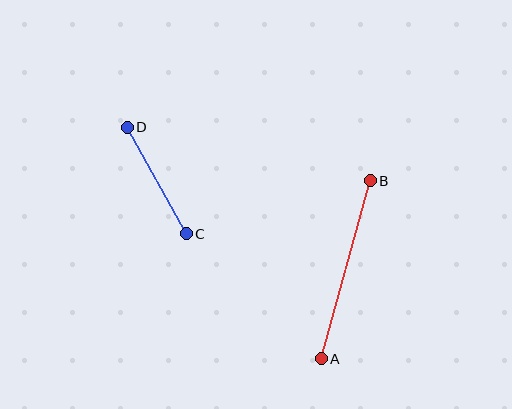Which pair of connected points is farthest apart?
Points A and B are farthest apart.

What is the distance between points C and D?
The distance is approximately 122 pixels.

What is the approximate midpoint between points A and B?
The midpoint is at approximately (346, 270) pixels.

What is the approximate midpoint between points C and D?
The midpoint is at approximately (157, 180) pixels.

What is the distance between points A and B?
The distance is approximately 184 pixels.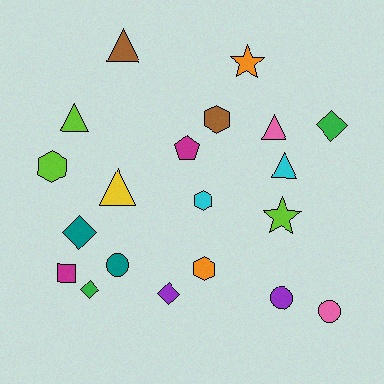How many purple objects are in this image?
There are 2 purple objects.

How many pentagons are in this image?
There is 1 pentagon.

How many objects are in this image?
There are 20 objects.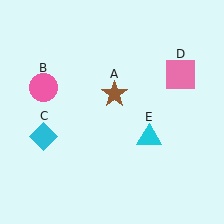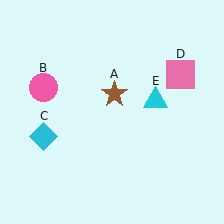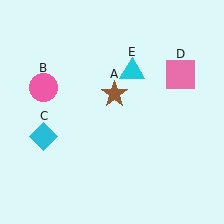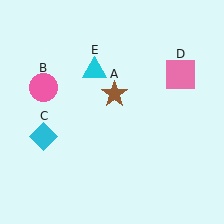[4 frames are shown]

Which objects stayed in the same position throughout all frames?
Brown star (object A) and pink circle (object B) and cyan diamond (object C) and pink square (object D) remained stationary.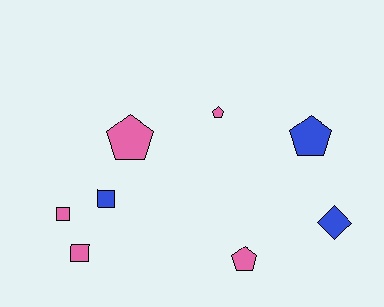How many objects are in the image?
There are 8 objects.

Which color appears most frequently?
Pink, with 5 objects.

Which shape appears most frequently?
Pentagon, with 4 objects.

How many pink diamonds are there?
There are no pink diamonds.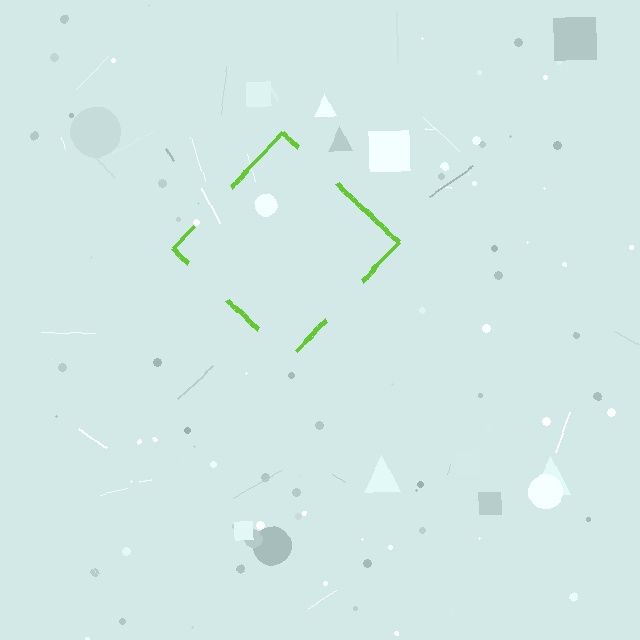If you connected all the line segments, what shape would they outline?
They would outline a diamond.